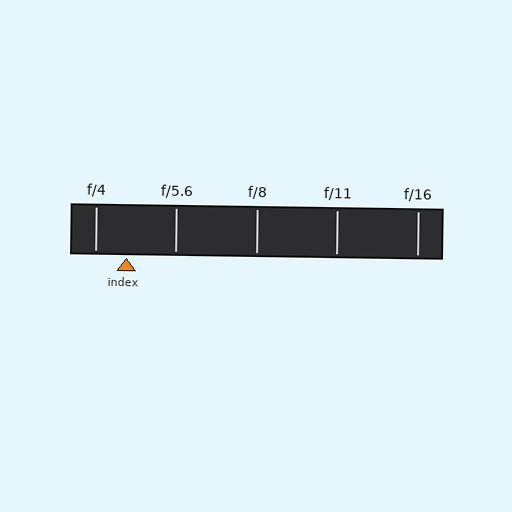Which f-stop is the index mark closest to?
The index mark is closest to f/4.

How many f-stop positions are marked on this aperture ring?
There are 5 f-stop positions marked.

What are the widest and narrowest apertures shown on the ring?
The widest aperture shown is f/4 and the narrowest is f/16.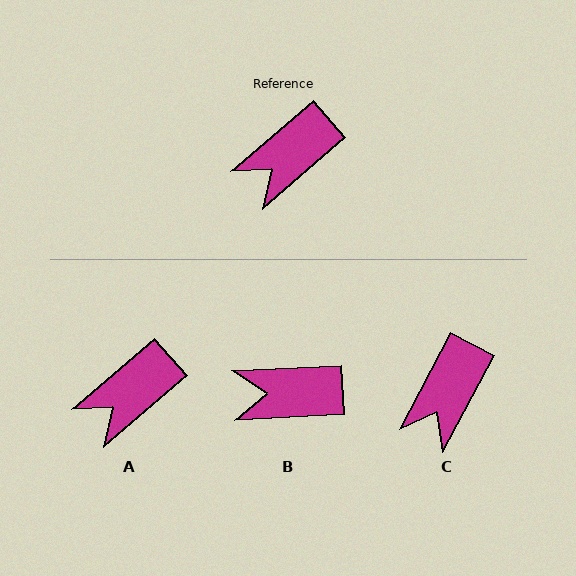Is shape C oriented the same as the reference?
No, it is off by about 21 degrees.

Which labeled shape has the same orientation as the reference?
A.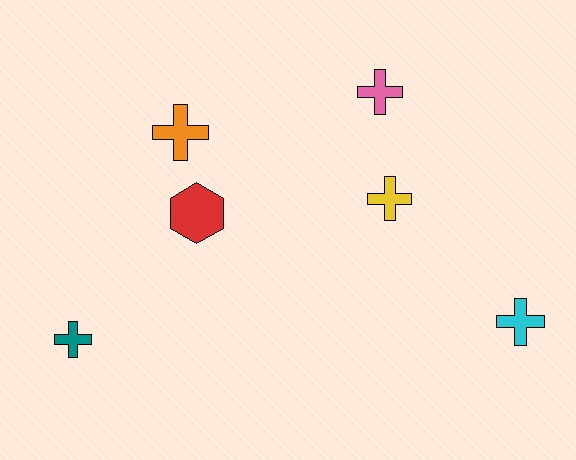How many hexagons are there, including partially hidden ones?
There is 1 hexagon.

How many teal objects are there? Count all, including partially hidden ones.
There is 1 teal object.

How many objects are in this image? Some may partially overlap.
There are 6 objects.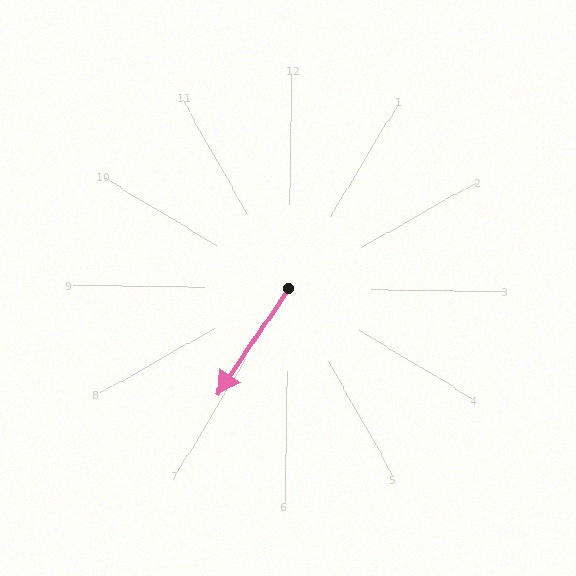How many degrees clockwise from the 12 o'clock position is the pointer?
Approximately 213 degrees.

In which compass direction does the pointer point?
Southwest.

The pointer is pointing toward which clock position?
Roughly 7 o'clock.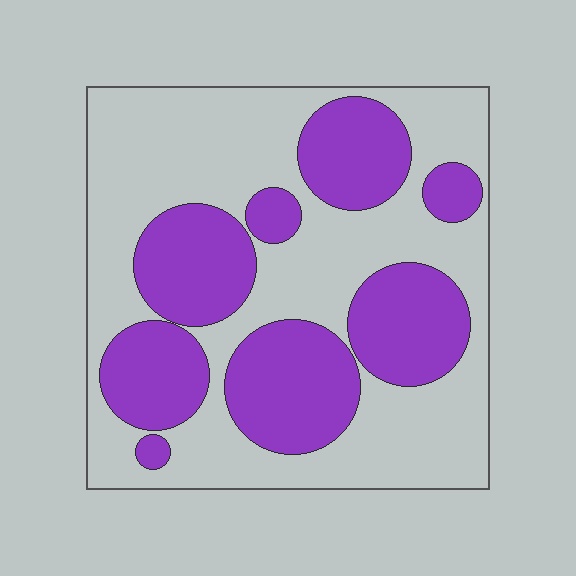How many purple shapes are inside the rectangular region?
8.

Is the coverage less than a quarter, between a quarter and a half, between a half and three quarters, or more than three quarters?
Between a quarter and a half.